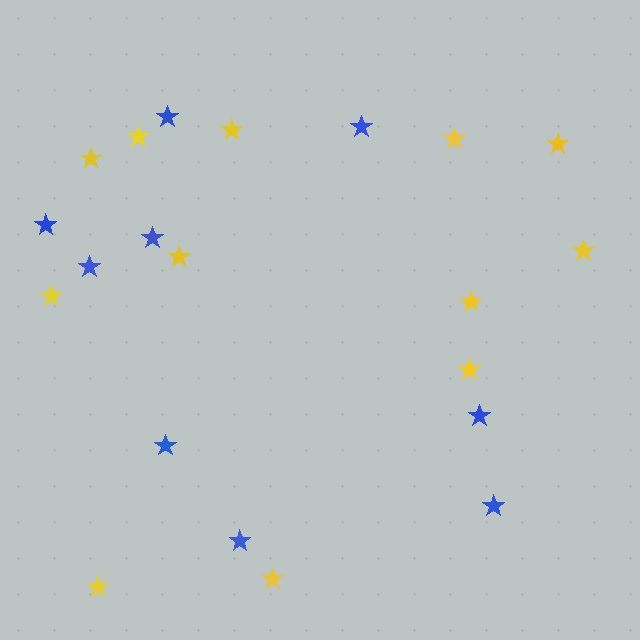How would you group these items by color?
There are 2 groups: one group of blue stars (9) and one group of yellow stars (12).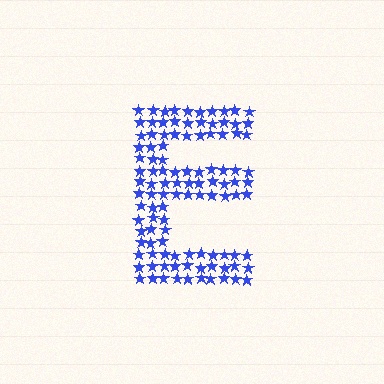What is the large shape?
The large shape is the letter E.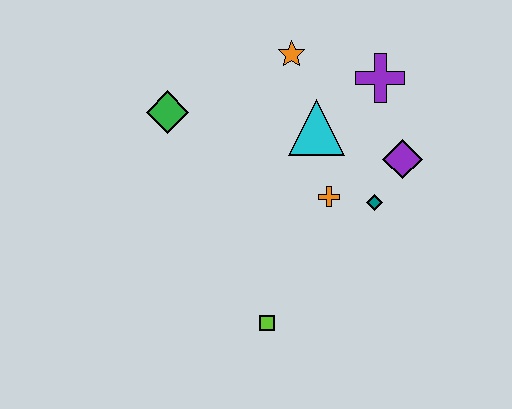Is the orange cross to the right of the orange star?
Yes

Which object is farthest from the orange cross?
The green diamond is farthest from the orange cross.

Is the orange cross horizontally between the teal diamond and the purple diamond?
No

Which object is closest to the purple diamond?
The teal diamond is closest to the purple diamond.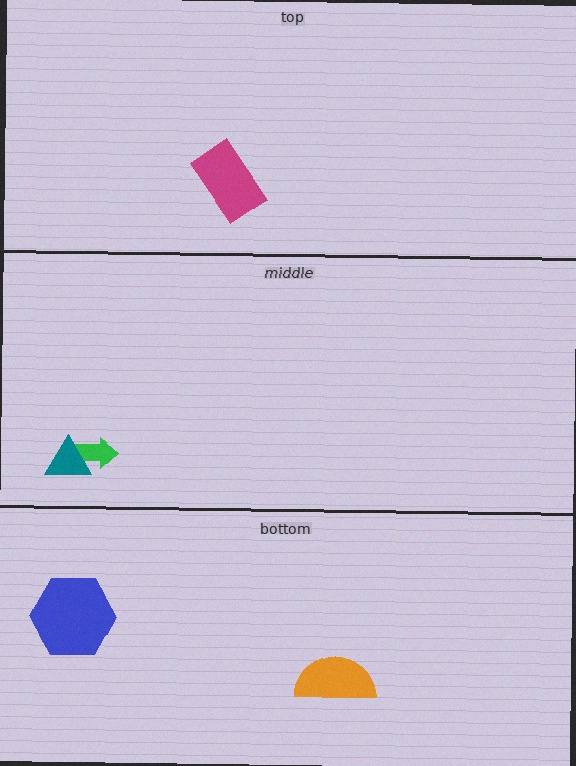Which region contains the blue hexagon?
The bottom region.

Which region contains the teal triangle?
The middle region.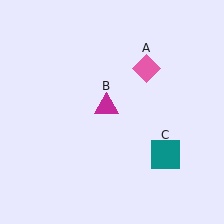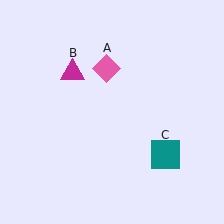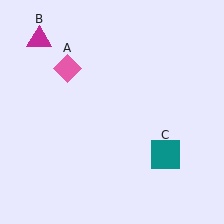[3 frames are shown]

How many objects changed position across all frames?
2 objects changed position: pink diamond (object A), magenta triangle (object B).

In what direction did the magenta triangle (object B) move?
The magenta triangle (object B) moved up and to the left.